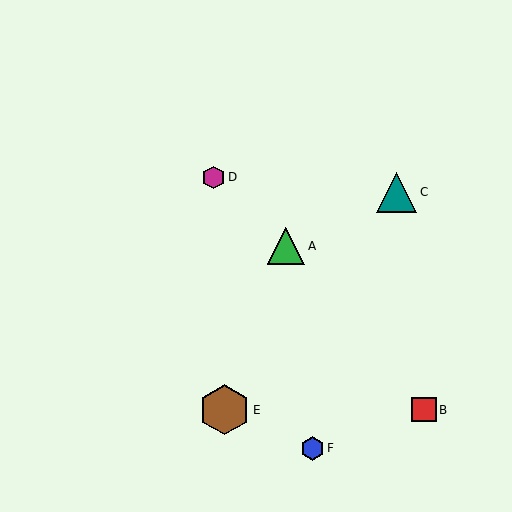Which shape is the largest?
The brown hexagon (labeled E) is the largest.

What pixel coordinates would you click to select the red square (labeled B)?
Click at (424, 410) to select the red square B.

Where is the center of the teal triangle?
The center of the teal triangle is at (397, 192).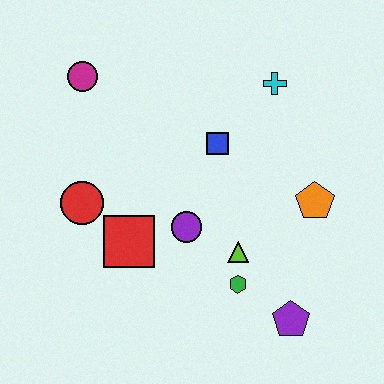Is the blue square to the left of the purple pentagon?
Yes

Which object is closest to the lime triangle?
The green hexagon is closest to the lime triangle.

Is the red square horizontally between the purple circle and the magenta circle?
Yes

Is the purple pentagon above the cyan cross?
No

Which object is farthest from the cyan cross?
The purple pentagon is farthest from the cyan cross.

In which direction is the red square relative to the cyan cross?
The red square is below the cyan cross.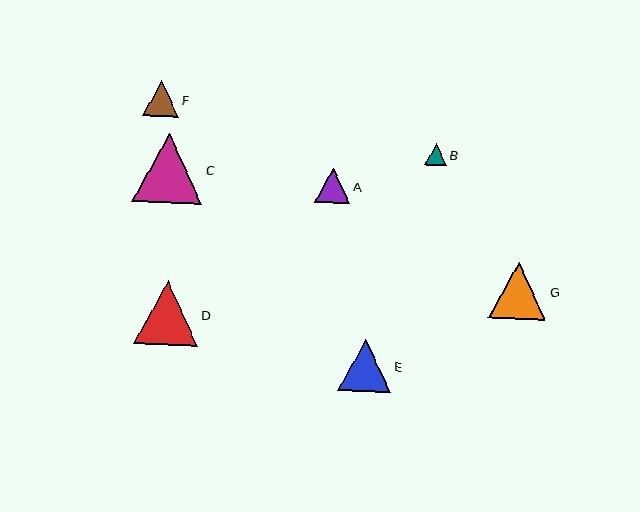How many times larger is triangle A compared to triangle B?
Triangle A is approximately 1.6 times the size of triangle B.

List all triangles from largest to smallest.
From largest to smallest: C, D, G, E, F, A, B.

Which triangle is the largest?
Triangle C is the largest with a size of approximately 70 pixels.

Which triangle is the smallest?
Triangle B is the smallest with a size of approximately 22 pixels.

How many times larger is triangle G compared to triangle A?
Triangle G is approximately 1.6 times the size of triangle A.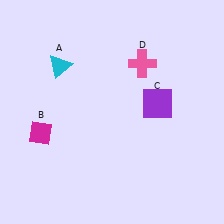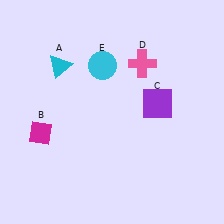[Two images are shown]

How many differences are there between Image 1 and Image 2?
There is 1 difference between the two images.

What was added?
A cyan circle (E) was added in Image 2.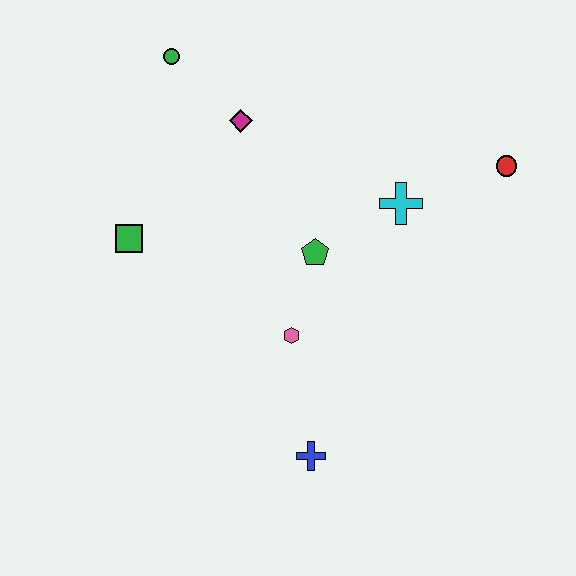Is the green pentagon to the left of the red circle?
Yes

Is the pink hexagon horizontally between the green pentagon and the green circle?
Yes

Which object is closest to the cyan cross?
The green pentagon is closest to the cyan cross.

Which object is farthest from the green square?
The red circle is farthest from the green square.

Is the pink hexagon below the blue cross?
No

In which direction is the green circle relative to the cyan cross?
The green circle is to the left of the cyan cross.